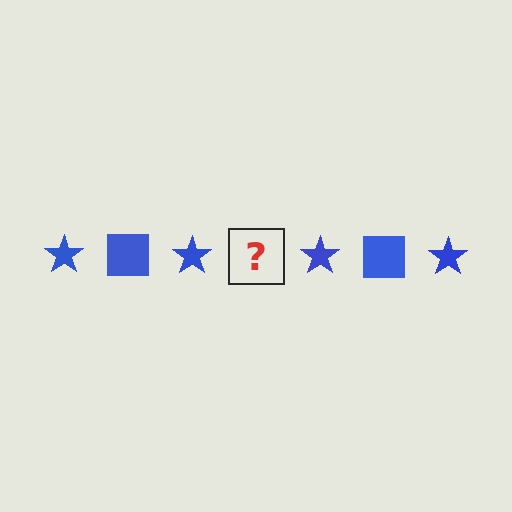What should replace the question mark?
The question mark should be replaced with a blue square.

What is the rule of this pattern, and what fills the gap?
The rule is that the pattern cycles through star, square shapes in blue. The gap should be filled with a blue square.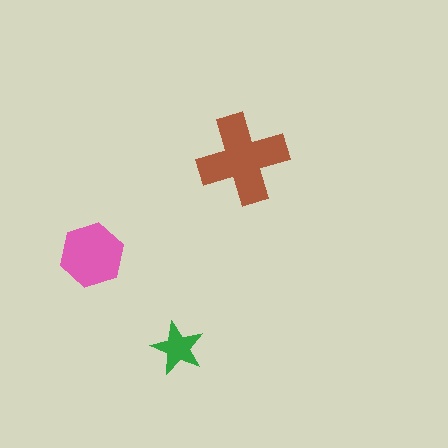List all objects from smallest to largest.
The green star, the pink hexagon, the brown cross.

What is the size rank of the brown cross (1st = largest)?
1st.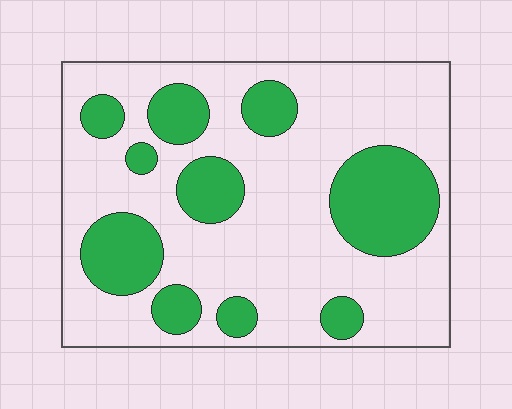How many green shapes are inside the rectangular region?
10.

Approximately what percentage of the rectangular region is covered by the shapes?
Approximately 30%.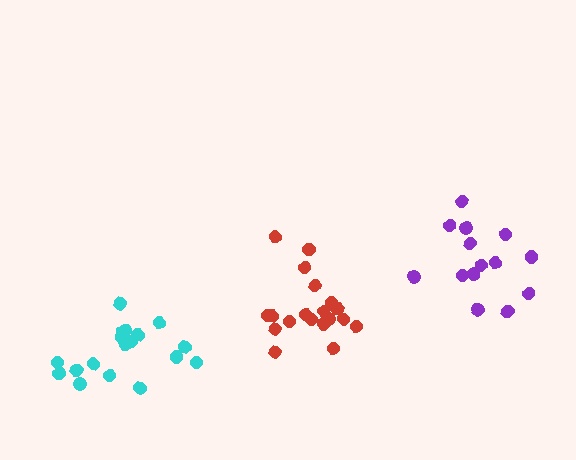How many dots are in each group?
Group 1: 14 dots, Group 2: 18 dots, Group 3: 19 dots (51 total).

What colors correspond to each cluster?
The clusters are colored: purple, cyan, red.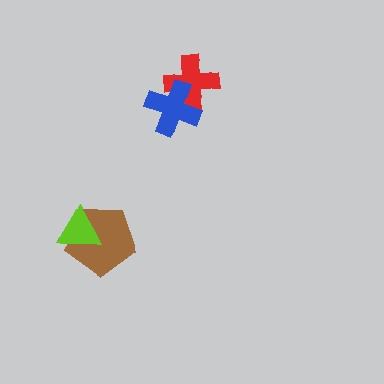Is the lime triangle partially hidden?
No, no other shape covers it.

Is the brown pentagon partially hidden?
Yes, it is partially covered by another shape.